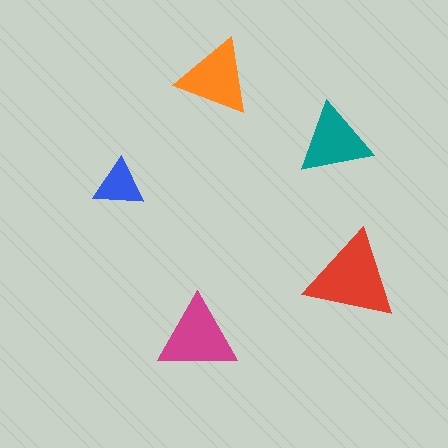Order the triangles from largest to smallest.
the red one, the magenta one, the orange one, the teal one, the blue one.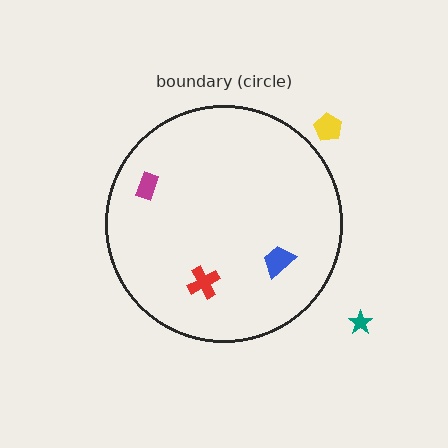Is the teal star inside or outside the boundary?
Outside.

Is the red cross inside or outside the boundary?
Inside.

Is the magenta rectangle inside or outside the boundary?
Inside.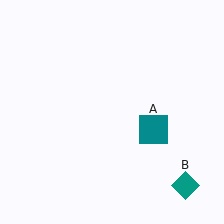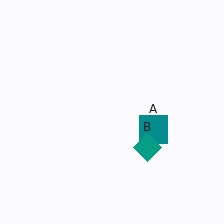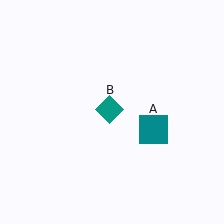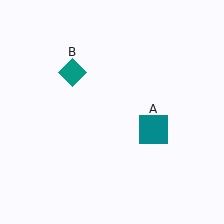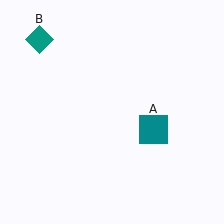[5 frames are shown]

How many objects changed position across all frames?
1 object changed position: teal diamond (object B).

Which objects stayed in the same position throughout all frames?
Teal square (object A) remained stationary.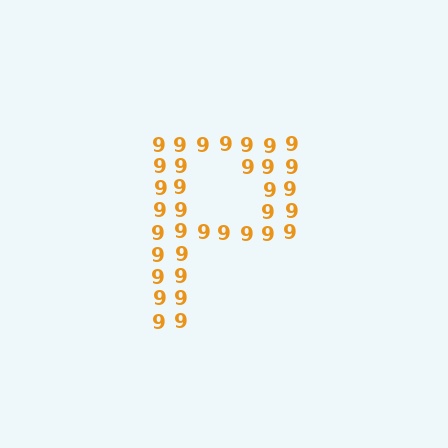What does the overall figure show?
The overall figure shows the letter P.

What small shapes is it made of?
It is made of small digit 9's.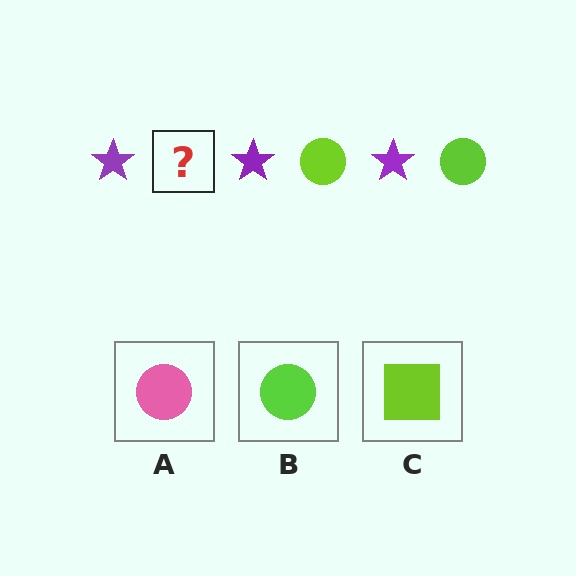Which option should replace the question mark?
Option B.